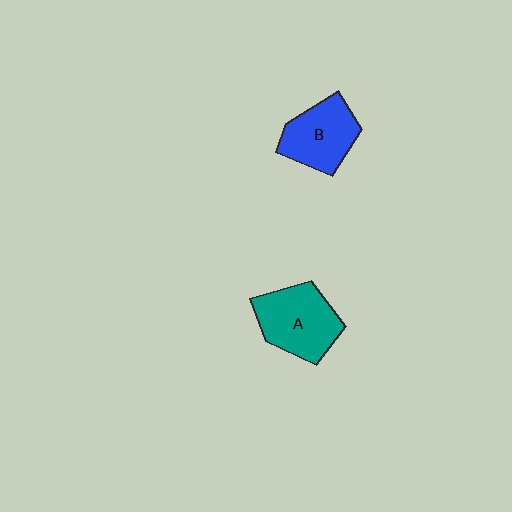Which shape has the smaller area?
Shape B (blue).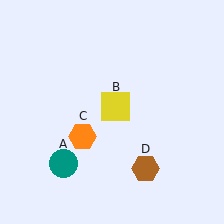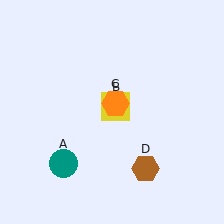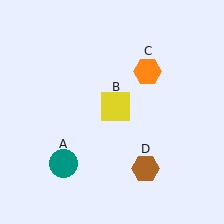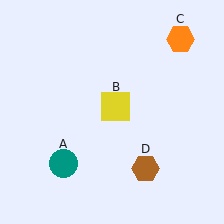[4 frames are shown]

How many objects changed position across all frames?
1 object changed position: orange hexagon (object C).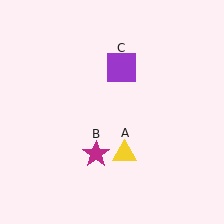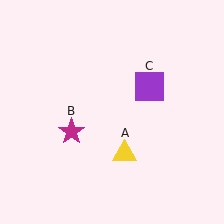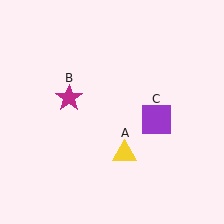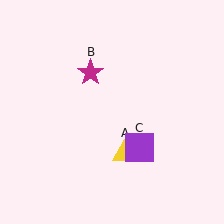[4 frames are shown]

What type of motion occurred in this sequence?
The magenta star (object B), purple square (object C) rotated clockwise around the center of the scene.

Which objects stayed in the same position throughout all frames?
Yellow triangle (object A) remained stationary.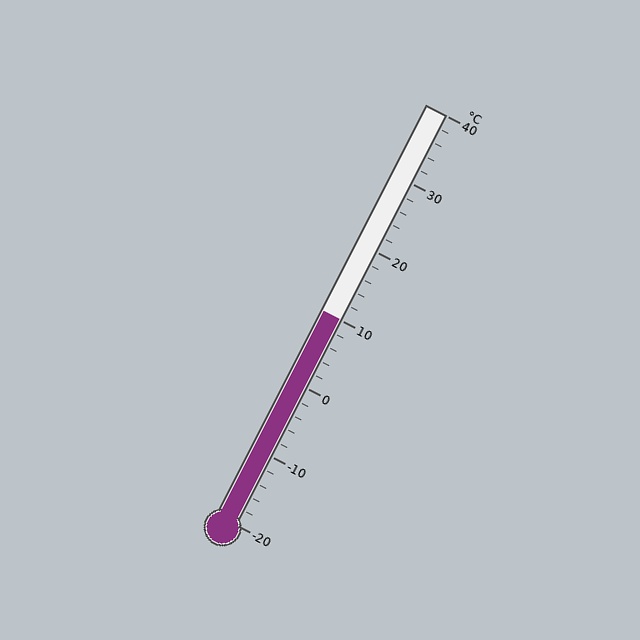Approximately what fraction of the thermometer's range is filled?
The thermometer is filled to approximately 50% of its range.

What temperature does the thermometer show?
The thermometer shows approximately 10°C.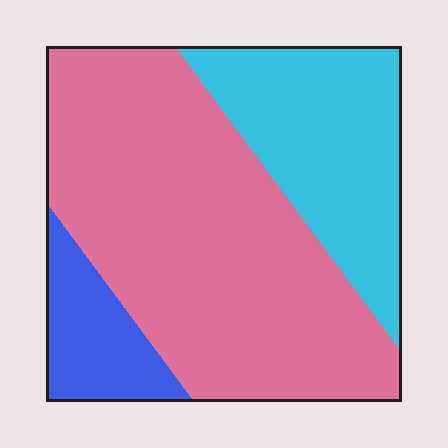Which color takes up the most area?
Pink, at roughly 60%.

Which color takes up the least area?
Blue, at roughly 10%.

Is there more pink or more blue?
Pink.